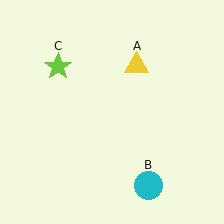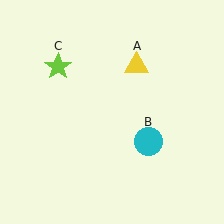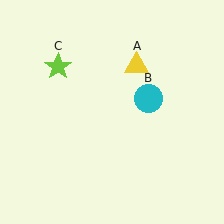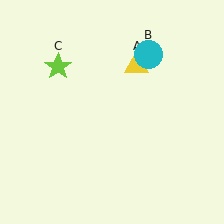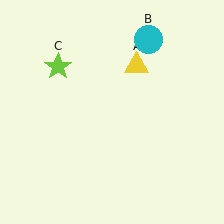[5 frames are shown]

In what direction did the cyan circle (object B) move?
The cyan circle (object B) moved up.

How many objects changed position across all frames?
1 object changed position: cyan circle (object B).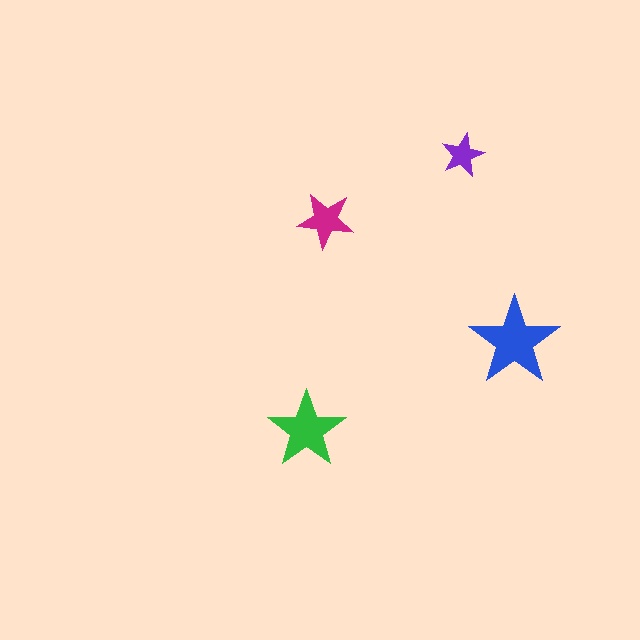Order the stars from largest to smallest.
the blue one, the green one, the magenta one, the purple one.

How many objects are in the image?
There are 4 objects in the image.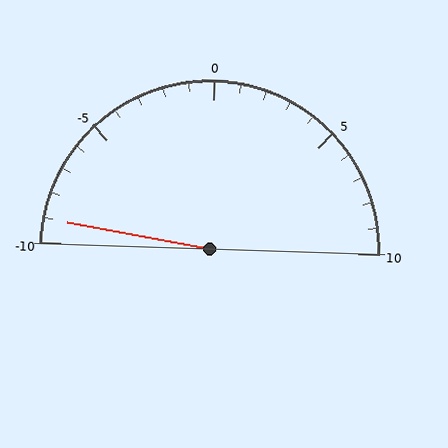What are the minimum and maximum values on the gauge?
The gauge ranges from -10 to 10.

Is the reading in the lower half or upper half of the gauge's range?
The reading is in the lower half of the range (-10 to 10).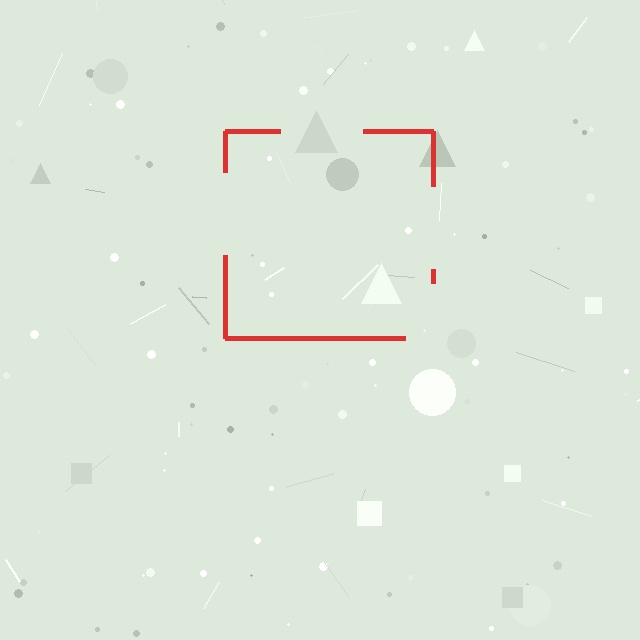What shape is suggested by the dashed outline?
The dashed outline suggests a square.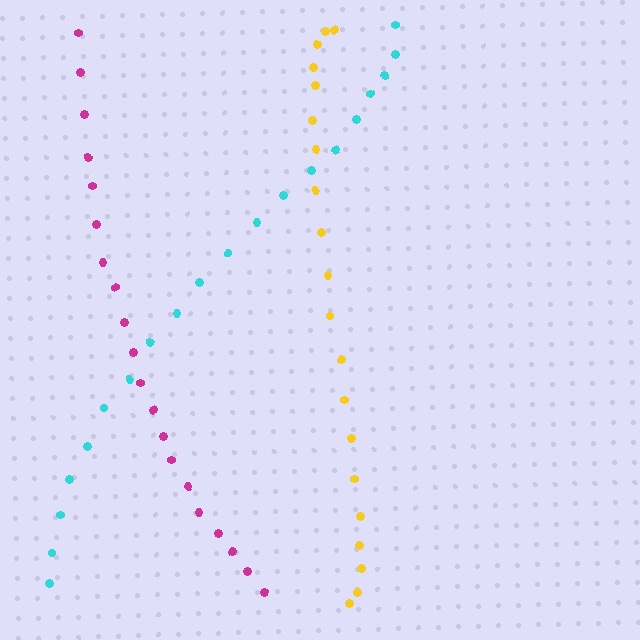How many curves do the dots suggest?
There are 3 distinct paths.